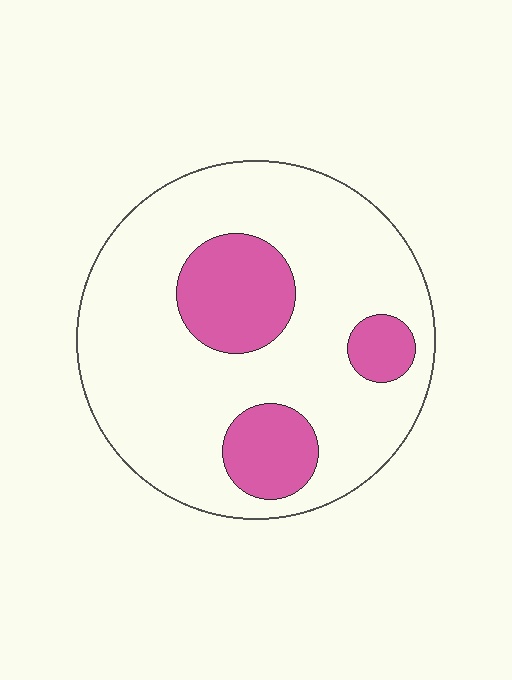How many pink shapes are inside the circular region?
3.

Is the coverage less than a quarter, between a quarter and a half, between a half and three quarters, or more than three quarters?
Less than a quarter.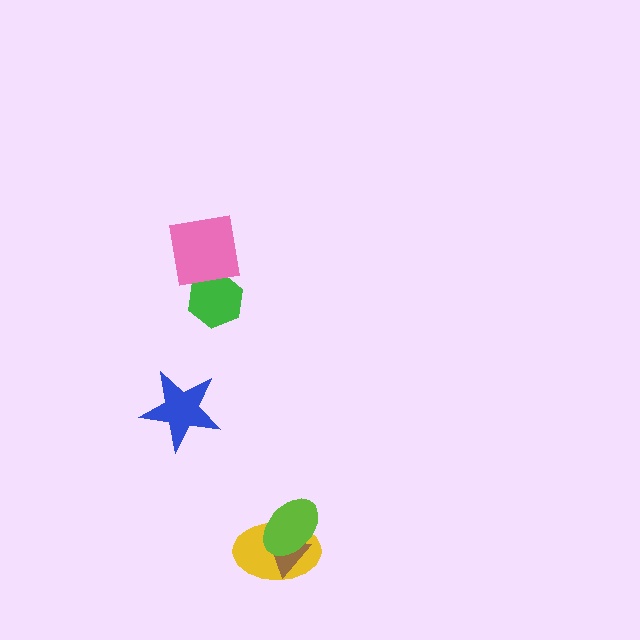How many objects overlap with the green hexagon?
1 object overlaps with the green hexagon.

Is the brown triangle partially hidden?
Yes, it is partially covered by another shape.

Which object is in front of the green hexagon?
The pink square is in front of the green hexagon.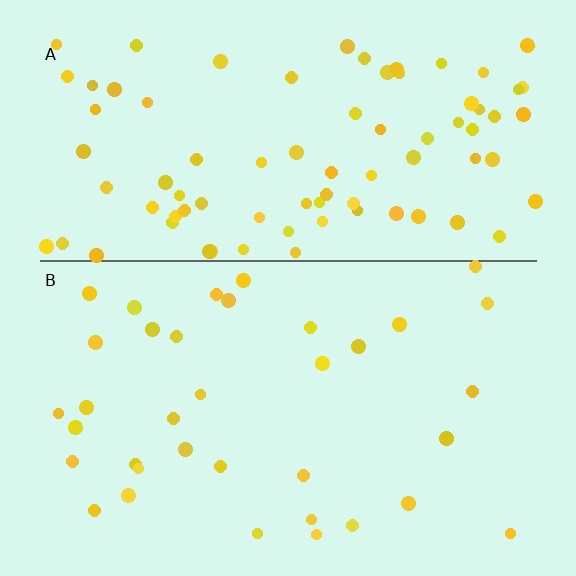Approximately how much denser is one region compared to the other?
Approximately 2.3× — region A over region B.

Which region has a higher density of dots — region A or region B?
A (the top).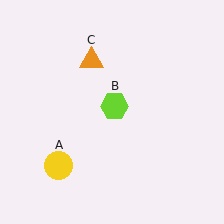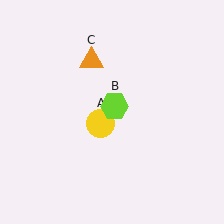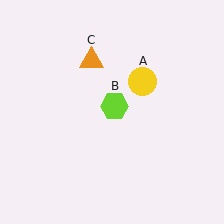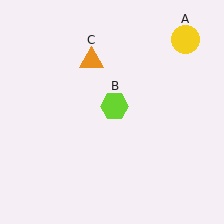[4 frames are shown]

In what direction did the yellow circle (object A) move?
The yellow circle (object A) moved up and to the right.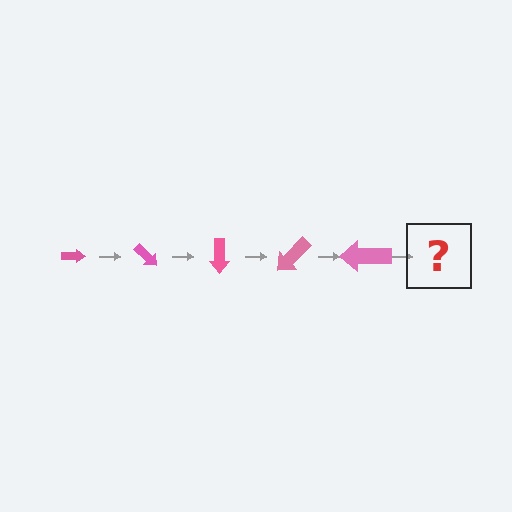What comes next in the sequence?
The next element should be an arrow, larger than the previous one and rotated 225 degrees from the start.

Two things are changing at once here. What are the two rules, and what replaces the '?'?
The two rules are that the arrow grows larger each step and it rotates 45 degrees each step. The '?' should be an arrow, larger than the previous one and rotated 225 degrees from the start.